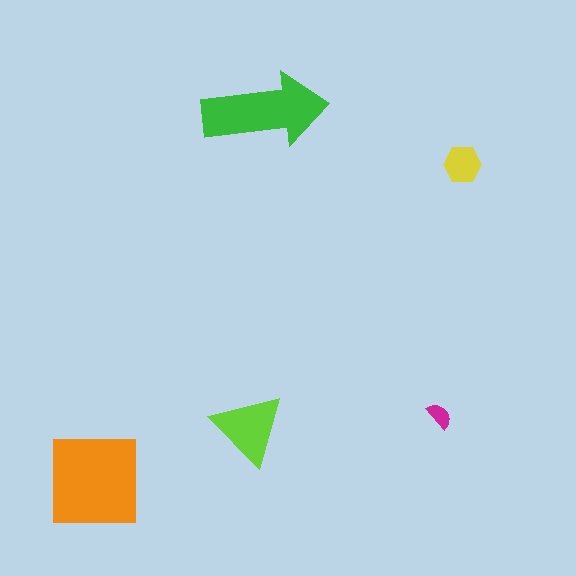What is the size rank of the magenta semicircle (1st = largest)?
5th.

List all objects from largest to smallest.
The orange square, the green arrow, the lime triangle, the yellow hexagon, the magenta semicircle.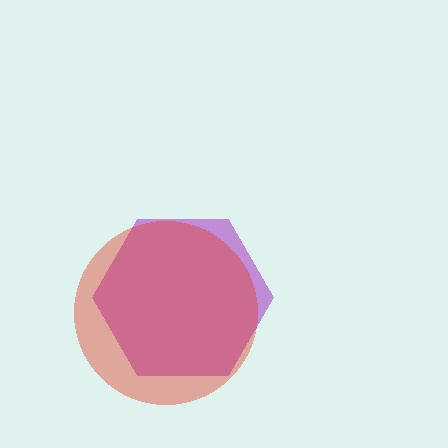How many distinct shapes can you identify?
There are 2 distinct shapes: a purple hexagon, a red circle.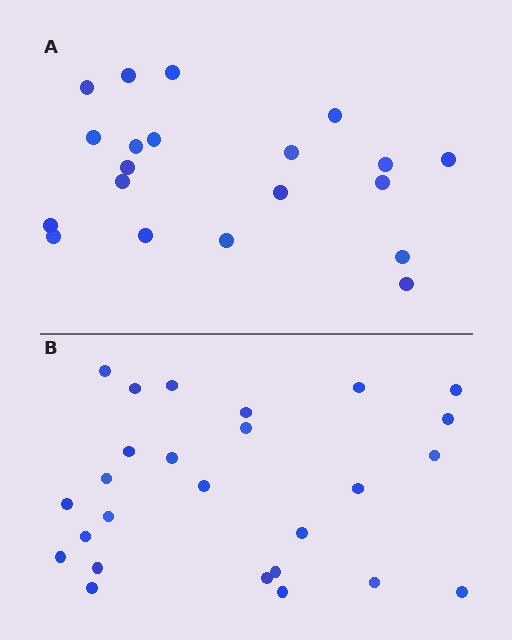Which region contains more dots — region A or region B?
Region B (the bottom region) has more dots.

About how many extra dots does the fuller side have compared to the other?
Region B has about 6 more dots than region A.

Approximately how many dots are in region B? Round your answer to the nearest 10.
About 30 dots. (The exact count is 26, which rounds to 30.)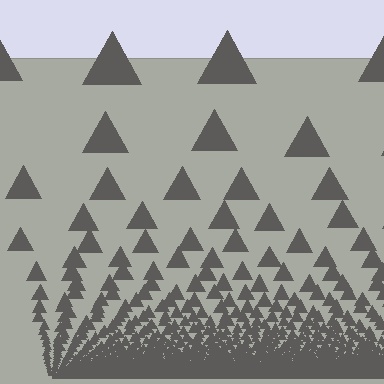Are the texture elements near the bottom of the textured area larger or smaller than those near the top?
Smaller. The gradient is inverted — elements near the bottom are smaller and denser.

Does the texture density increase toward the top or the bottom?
Density increases toward the bottom.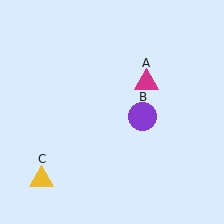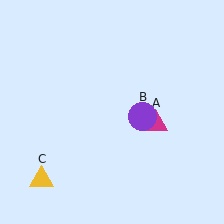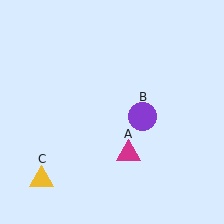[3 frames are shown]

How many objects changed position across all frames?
1 object changed position: magenta triangle (object A).